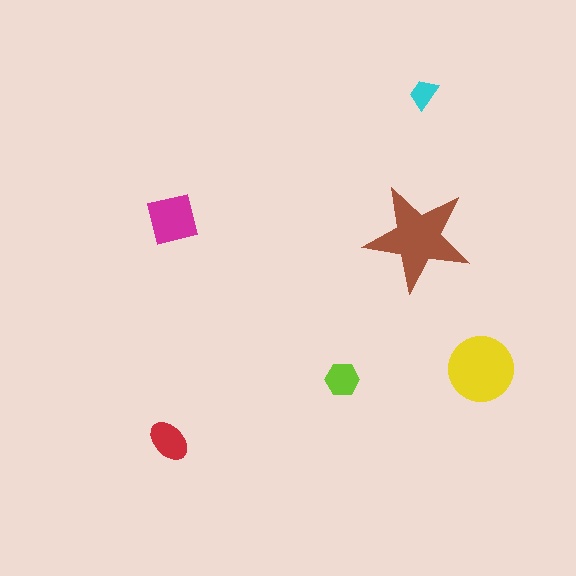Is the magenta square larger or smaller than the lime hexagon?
Larger.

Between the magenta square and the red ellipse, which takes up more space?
The magenta square.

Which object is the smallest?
The cyan trapezoid.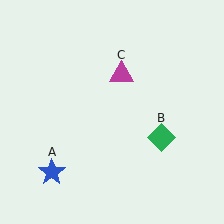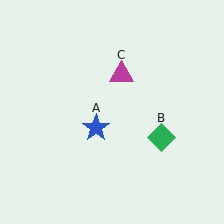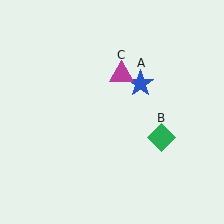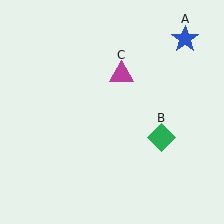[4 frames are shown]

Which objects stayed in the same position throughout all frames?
Green diamond (object B) and magenta triangle (object C) remained stationary.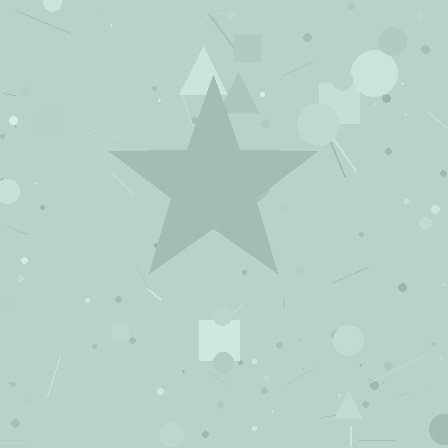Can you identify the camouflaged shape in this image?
The camouflaged shape is a star.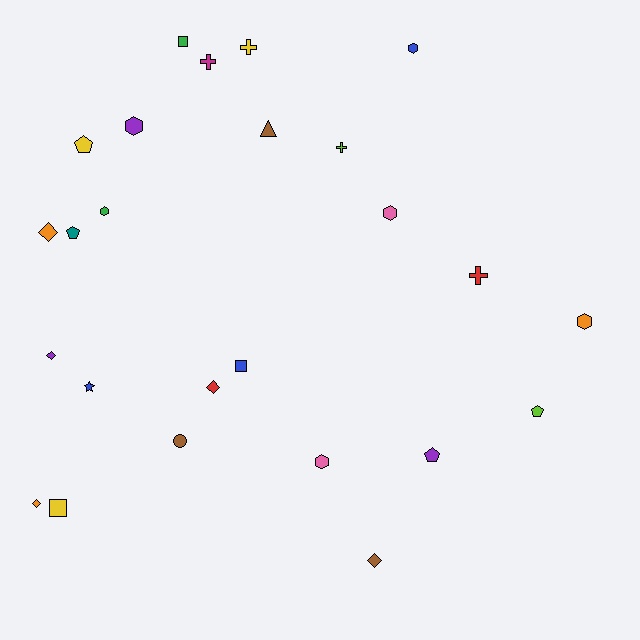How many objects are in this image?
There are 25 objects.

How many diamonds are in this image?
There are 5 diamonds.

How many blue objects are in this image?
There are 3 blue objects.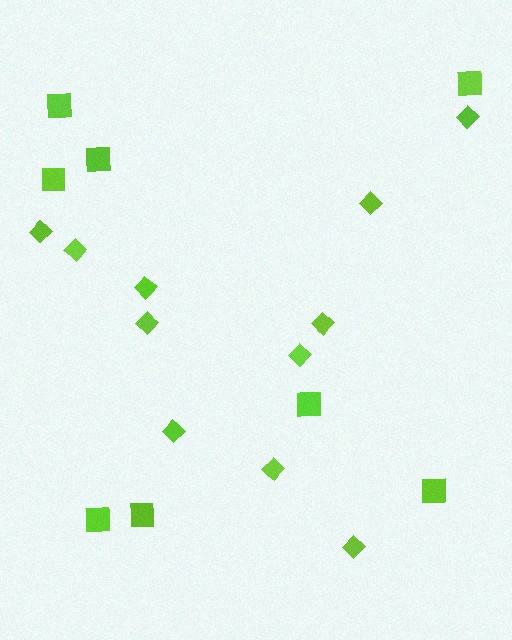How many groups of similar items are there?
There are 2 groups: one group of diamonds (11) and one group of squares (8).